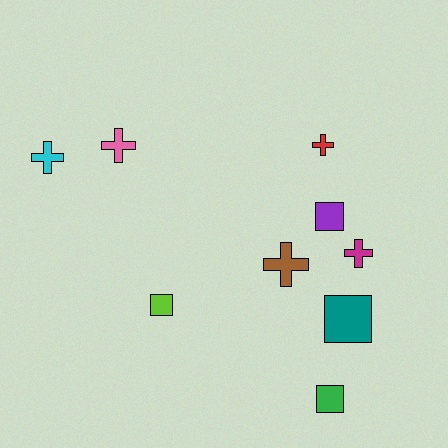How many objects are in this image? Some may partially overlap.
There are 9 objects.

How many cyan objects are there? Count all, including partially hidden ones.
There is 1 cyan object.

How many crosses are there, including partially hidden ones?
There are 5 crosses.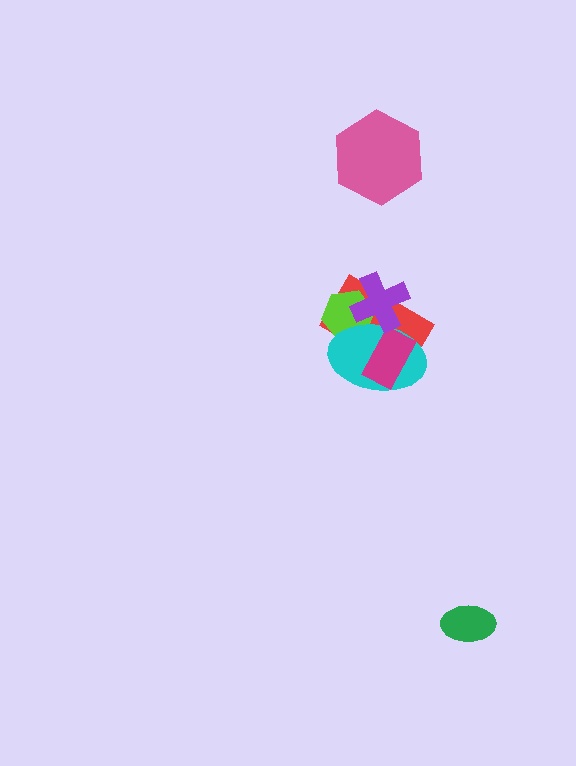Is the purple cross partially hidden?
No, no other shape covers it.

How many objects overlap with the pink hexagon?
0 objects overlap with the pink hexagon.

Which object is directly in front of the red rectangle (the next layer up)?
The lime hexagon is directly in front of the red rectangle.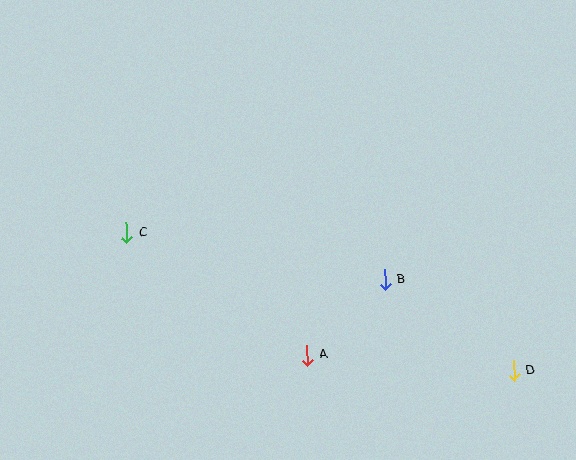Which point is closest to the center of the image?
Point B at (385, 280) is closest to the center.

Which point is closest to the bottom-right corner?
Point D is closest to the bottom-right corner.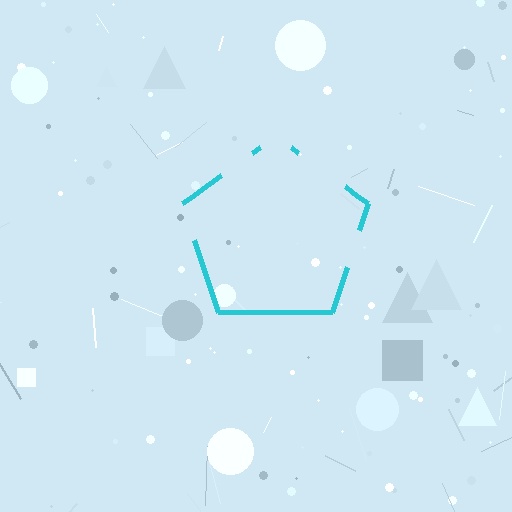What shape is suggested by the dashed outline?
The dashed outline suggests a pentagon.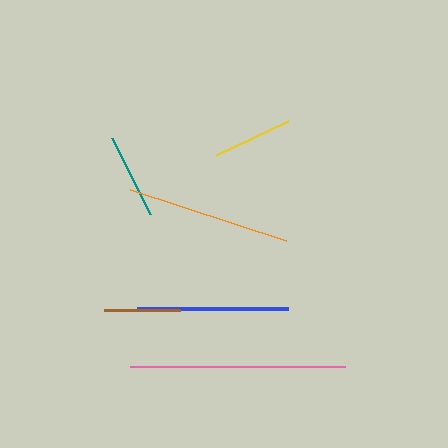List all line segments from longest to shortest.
From longest to shortest: pink, orange, blue, teal, yellow, brown.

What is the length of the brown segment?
The brown segment is approximately 77 pixels long.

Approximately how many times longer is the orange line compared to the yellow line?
The orange line is approximately 2.1 times the length of the yellow line.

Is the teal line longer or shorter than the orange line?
The orange line is longer than the teal line.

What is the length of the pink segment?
The pink segment is approximately 214 pixels long.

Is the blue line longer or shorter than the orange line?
The orange line is longer than the blue line.